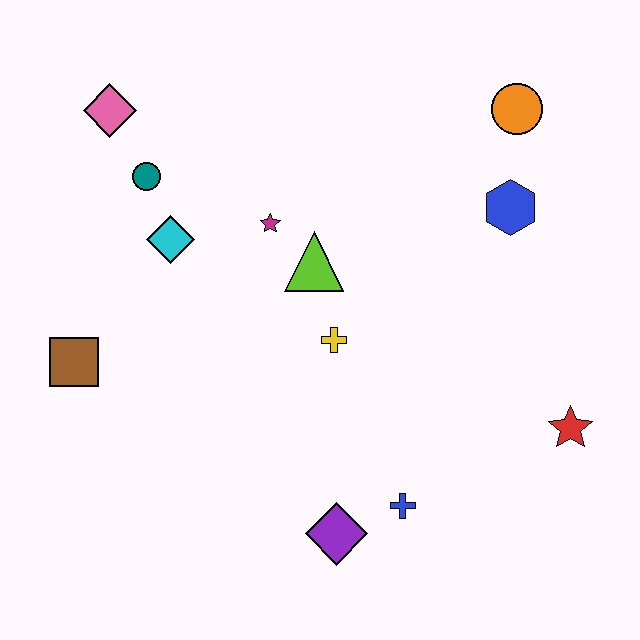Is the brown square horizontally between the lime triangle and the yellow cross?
No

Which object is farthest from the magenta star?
The red star is farthest from the magenta star.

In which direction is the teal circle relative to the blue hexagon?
The teal circle is to the left of the blue hexagon.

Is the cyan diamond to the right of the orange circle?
No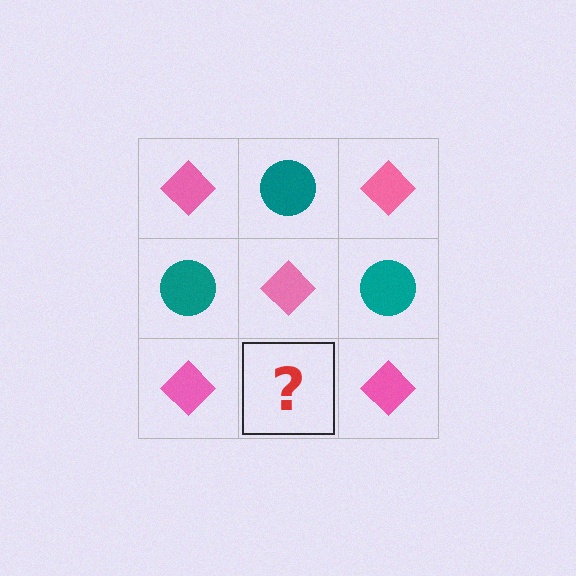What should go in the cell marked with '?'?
The missing cell should contain a teal circle.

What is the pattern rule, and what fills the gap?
The rule is that it alternates pink diamond and teal circle in a checkerboard pattern. The gap should be filled with a teal circle.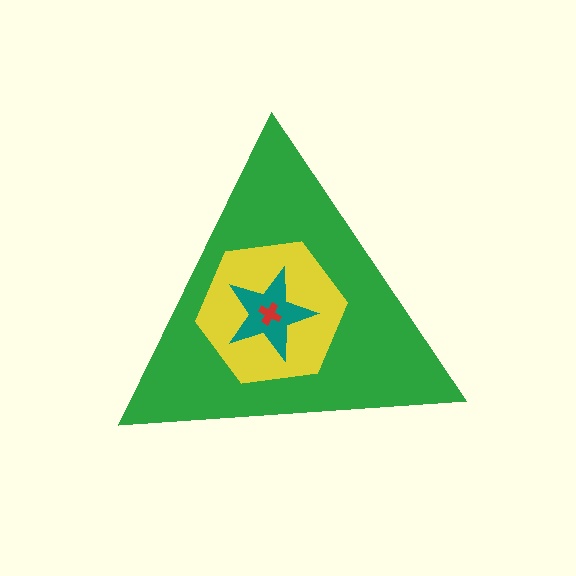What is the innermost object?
The red cross.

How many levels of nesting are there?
4.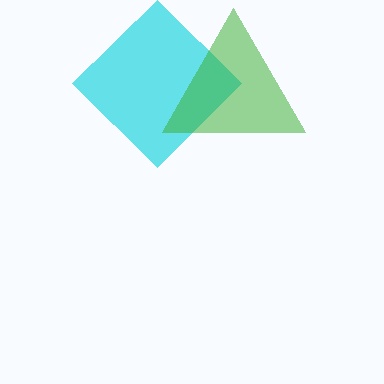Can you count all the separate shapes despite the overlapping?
Yes, there are 2 separate shapes.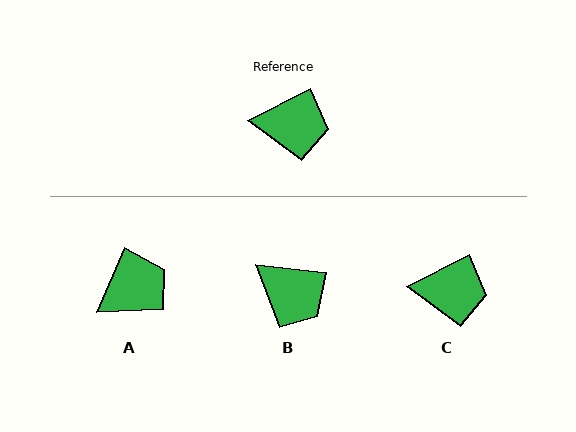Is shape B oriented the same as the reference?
No, it is off by about 33 degrees.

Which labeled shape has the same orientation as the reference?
C.